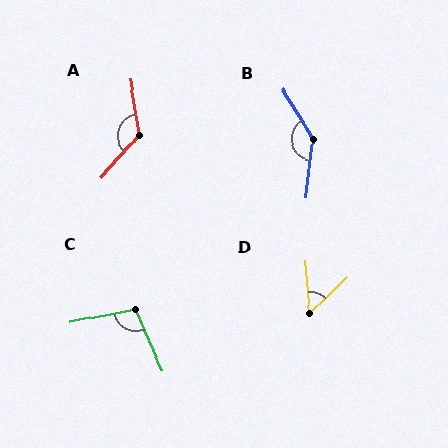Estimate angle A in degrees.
Approximately 129 degrees.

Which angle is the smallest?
D, at approximately 51 degrees.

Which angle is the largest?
B, at approximately 141 degrees.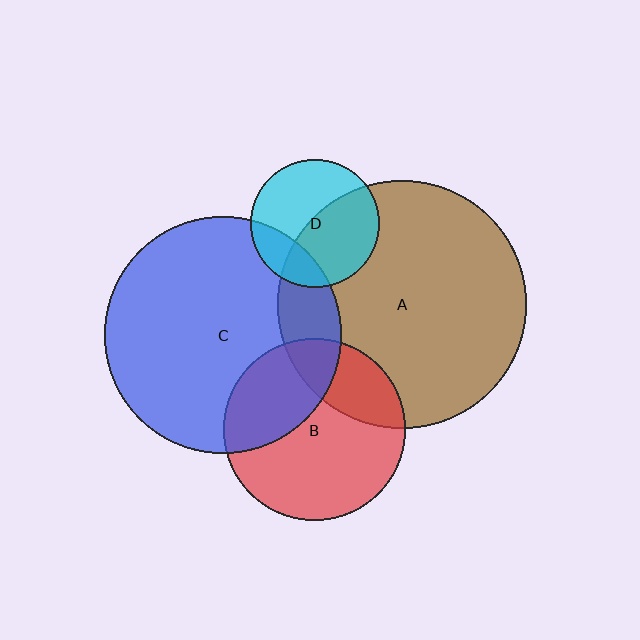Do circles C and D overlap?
Yes.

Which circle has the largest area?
Circle A (brown).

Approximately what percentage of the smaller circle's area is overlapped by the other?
Approximately 20%.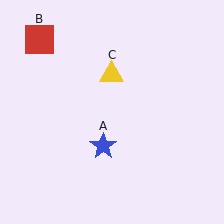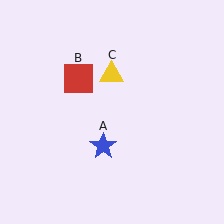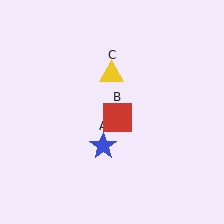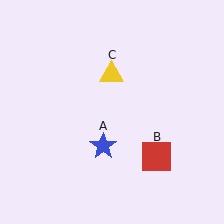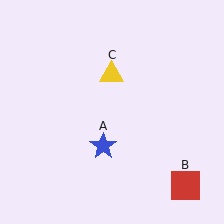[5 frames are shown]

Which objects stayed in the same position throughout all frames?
Blue star (object A) and yellow triangle (object C) remained stationary.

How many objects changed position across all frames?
1 object changed position: red square (object B).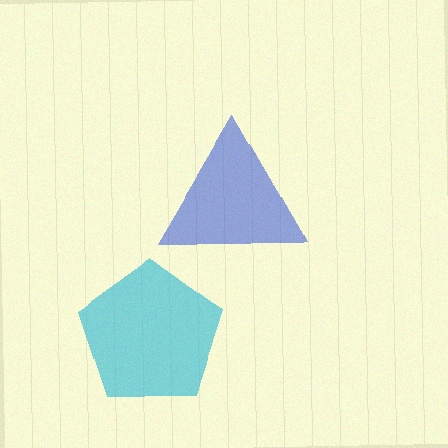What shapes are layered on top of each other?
The layered shapes are: a cyan pentagon, a blue triangle.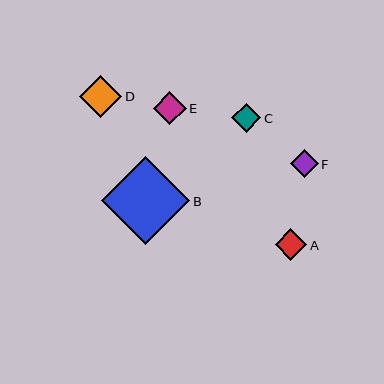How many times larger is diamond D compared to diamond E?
Diamond D is approximately 1.3 times the size of diamond E.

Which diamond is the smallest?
Diamond F is the smallest with a size of approximately 28 pixels.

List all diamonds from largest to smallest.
From largest to smallest: B, D, E, A, C, F.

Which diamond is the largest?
Diamond B is the largest with a size of approximately 88 pixels.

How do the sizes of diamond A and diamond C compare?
Diamond A and diamond C are approximately the same size.